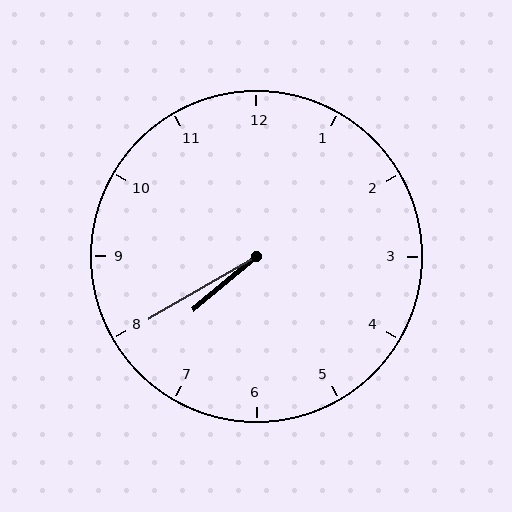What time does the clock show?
7:40.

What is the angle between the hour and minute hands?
Approximately 10 degrees.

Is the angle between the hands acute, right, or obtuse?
It is acute.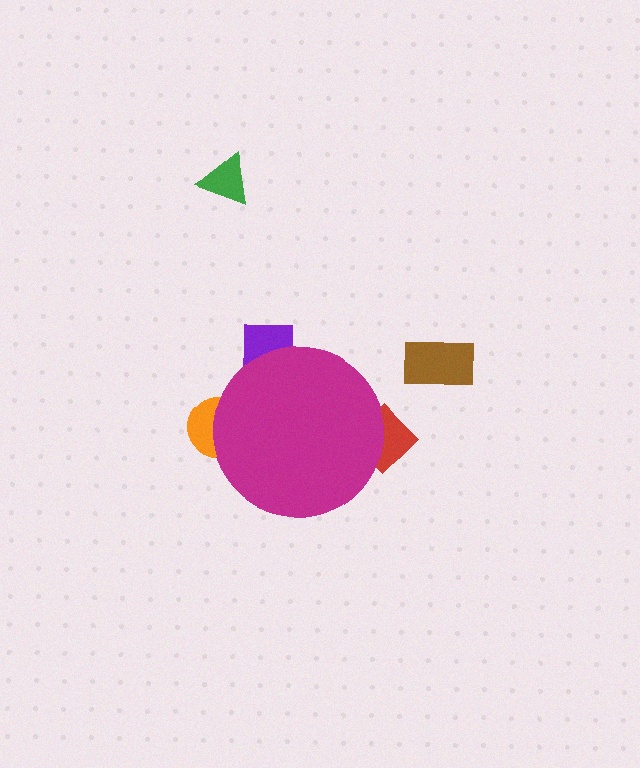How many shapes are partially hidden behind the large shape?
3 shapes are partially hidden.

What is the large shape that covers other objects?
A magenta circle.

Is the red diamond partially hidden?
Yes, the red diamond is partially hidden behind the magenta circle.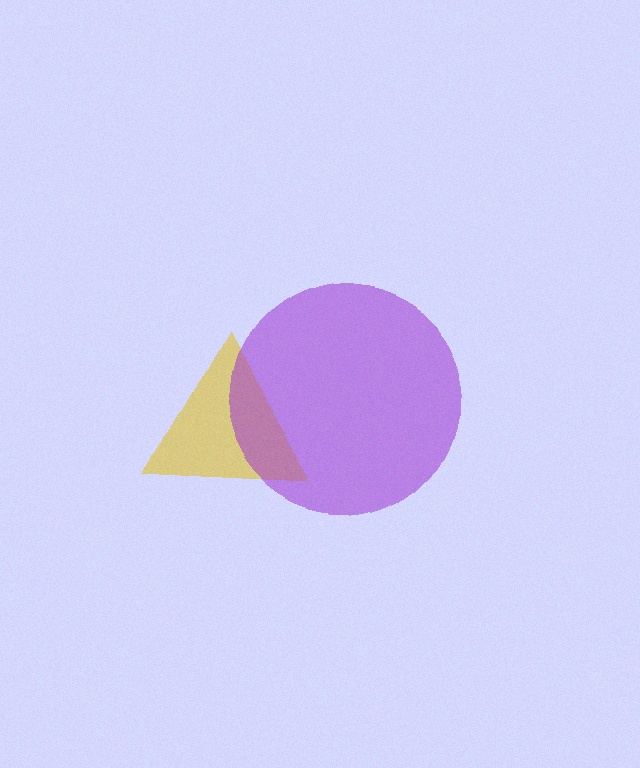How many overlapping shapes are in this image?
There are 2 overlapping shapes in the image.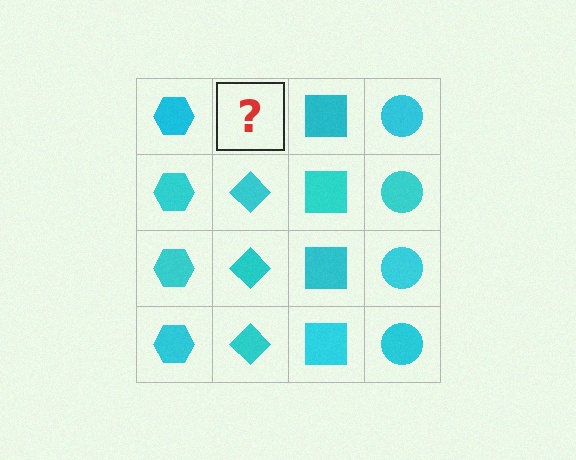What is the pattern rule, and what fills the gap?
The rule is that each column has a consistent shape. The gap should be filled with a cyan diamond.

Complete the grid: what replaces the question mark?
The question mark should be replaced with a cyan diamond.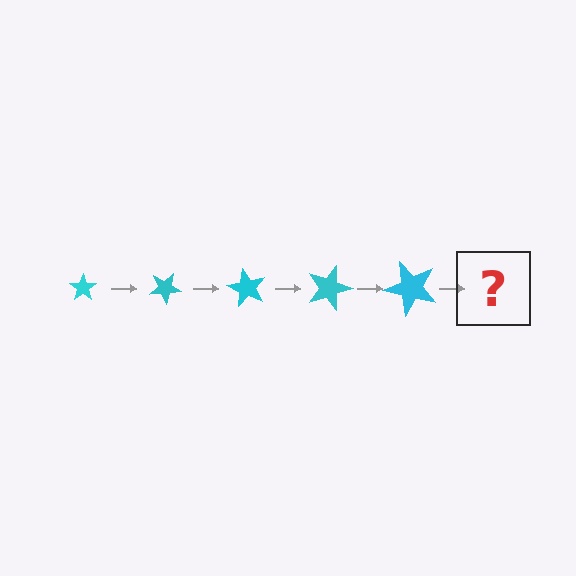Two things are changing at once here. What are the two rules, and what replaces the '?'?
The two rules are that the star grows larger each step and it rotates 30 degrees each step. The '?' should be a star, larger than the previous one and rotated 150 degrees from the start.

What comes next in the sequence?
The next element should be a star, larger than the previous one and rotated 150 degrees from the start.